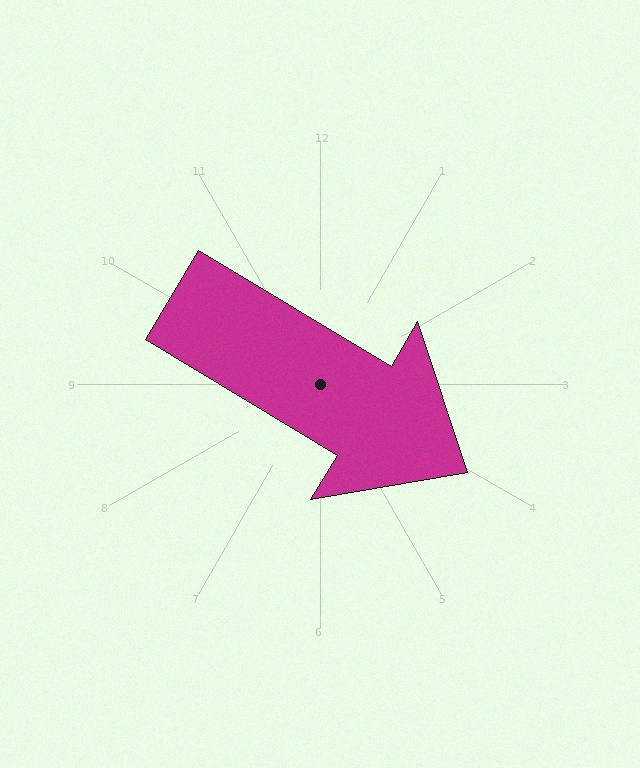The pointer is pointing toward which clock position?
Roughly 4 o'clock.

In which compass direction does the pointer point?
Southeast.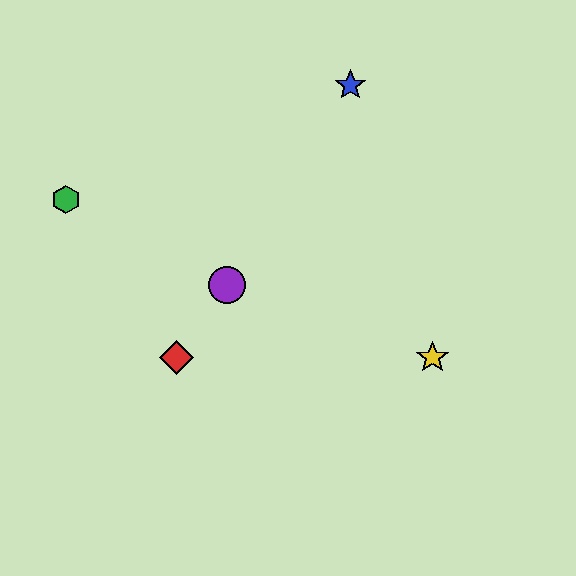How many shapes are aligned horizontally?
2 shapes (the red diamond, the yellow star) are aligned horizontally.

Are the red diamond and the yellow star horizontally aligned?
Yes, both are at y≈358.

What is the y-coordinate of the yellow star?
The yellow star is at y≈358.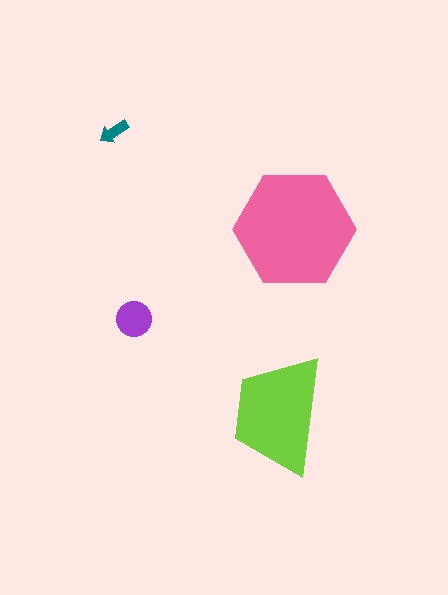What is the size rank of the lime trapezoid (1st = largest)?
2nd.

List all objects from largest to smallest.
The pink hexagon, the lime trapezoid, the purple circle, the teal arrow.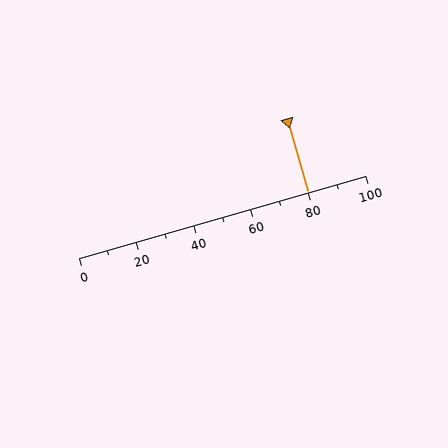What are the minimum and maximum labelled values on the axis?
The axis runs from 0 to 100.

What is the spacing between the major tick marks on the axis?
The major ticks are spaced 20 apart.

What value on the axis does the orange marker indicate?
The marker indicates approximately 80.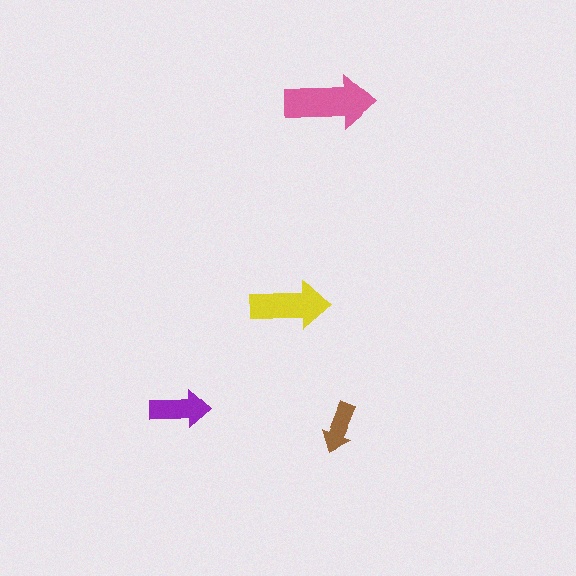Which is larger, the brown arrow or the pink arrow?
The pink one.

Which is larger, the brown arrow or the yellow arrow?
The yellow one.